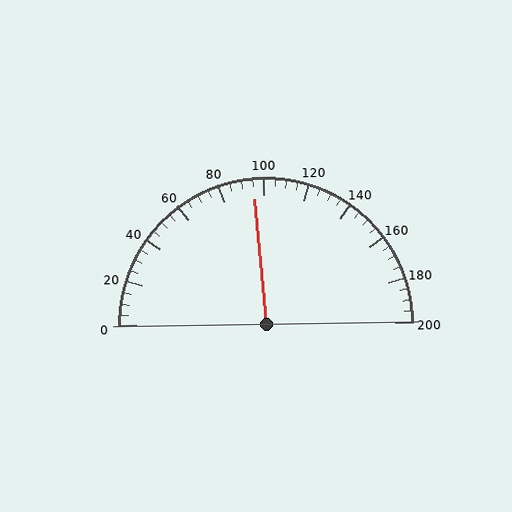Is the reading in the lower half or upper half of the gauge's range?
The reading is in the lower half of the range (0 to 200).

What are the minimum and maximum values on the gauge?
The gauge ranges from 0 to 200.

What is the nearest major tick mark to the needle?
The nearest major tick mark is 100.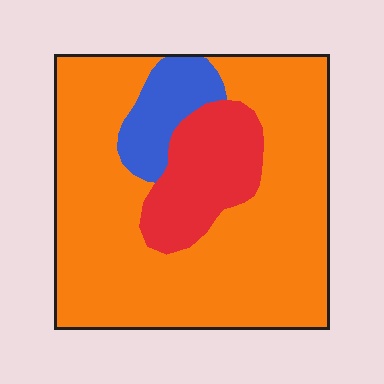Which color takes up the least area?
Blue, at roughly 10%.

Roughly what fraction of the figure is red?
Red takes up about one sixth (1/6) of the figure.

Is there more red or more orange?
Orange.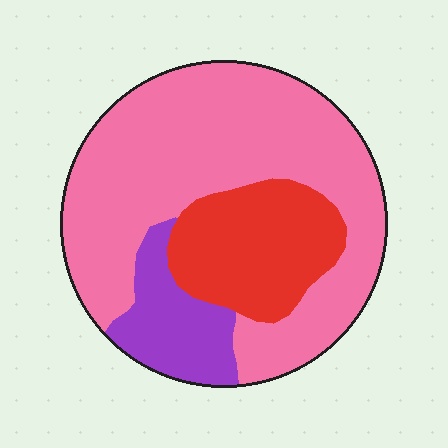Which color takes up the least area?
Purple, at roughly 15%.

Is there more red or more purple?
Red.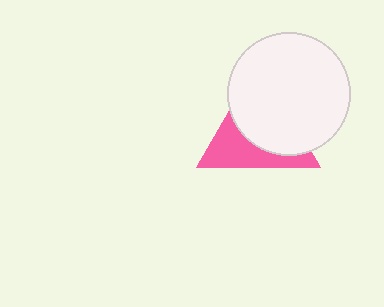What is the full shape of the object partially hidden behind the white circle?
The partially hidden object is a pink triangle.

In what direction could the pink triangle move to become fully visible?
The pink triangle could move toward the lower-left. That would shift it out from behind the white circle entirely.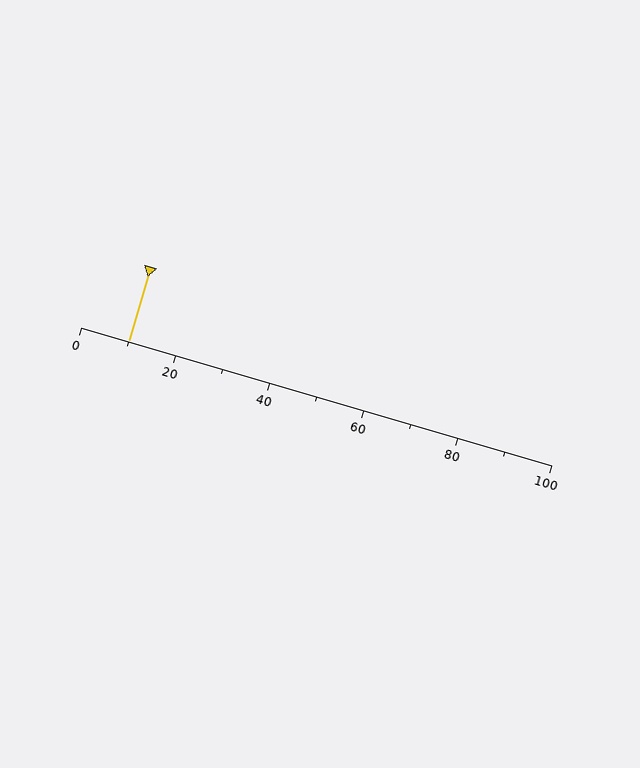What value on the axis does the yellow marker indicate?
The marker indicates approximately 10.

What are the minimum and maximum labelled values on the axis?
The axis runs from 0 to 100.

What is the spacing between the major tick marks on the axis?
The major ticks are spaced 20 apart.